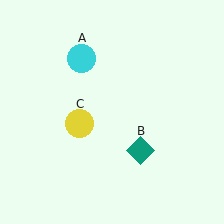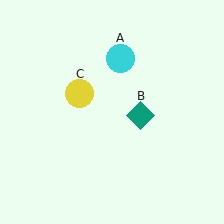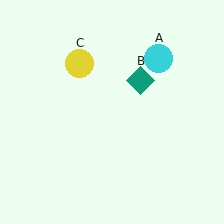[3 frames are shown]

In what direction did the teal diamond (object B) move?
The teal diamond (object B) moved up.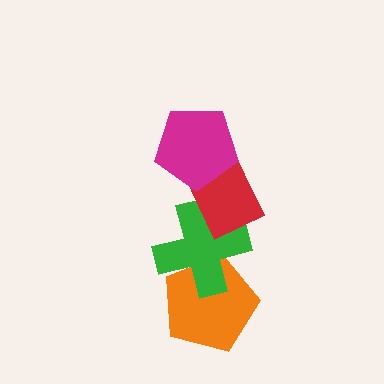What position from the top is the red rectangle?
The red rectangle is 2nd from the top.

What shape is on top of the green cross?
The red rectangle is on top of the green cross.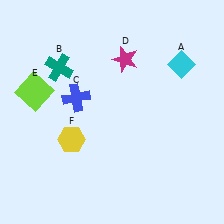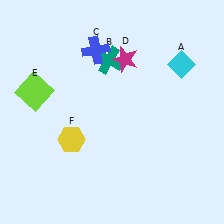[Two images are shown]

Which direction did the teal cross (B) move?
The teal cross (B) moved right.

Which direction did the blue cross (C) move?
The blue cross (C) moved up.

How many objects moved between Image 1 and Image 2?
2 objects moved between the two images.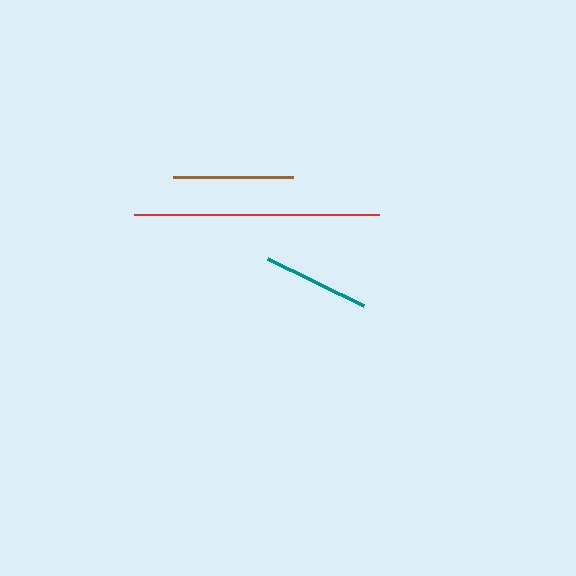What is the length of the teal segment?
The teal segment is approximately 107 pixels long.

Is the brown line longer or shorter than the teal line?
The brown line is longer than the teal line.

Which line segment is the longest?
The red line is the longest at approximately 245 pixels.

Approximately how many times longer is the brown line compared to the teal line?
The brown line is approximately 1.1 times the length of the teal line.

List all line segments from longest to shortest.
From longest to shortest: red, brown, teal.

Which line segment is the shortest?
The teal line is the shortest at approximately 107 pixels.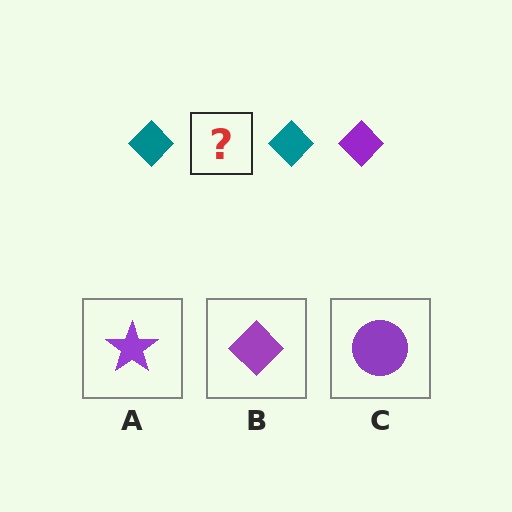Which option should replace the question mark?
Option B.